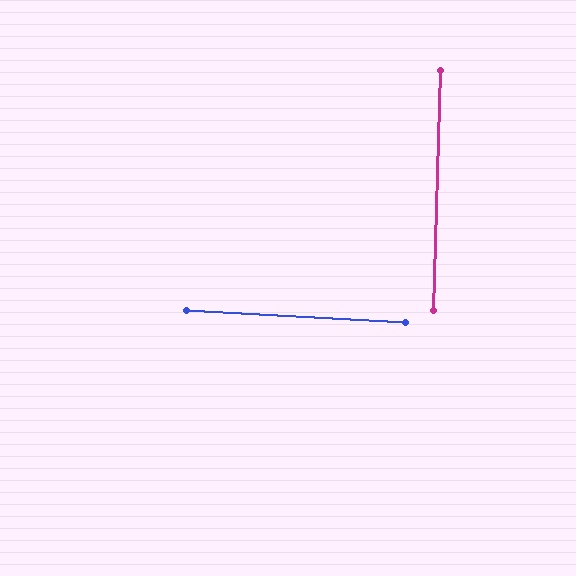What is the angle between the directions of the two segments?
Approximately 89 degrees.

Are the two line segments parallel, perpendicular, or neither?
Perpendicular — they meet at approximately 89°.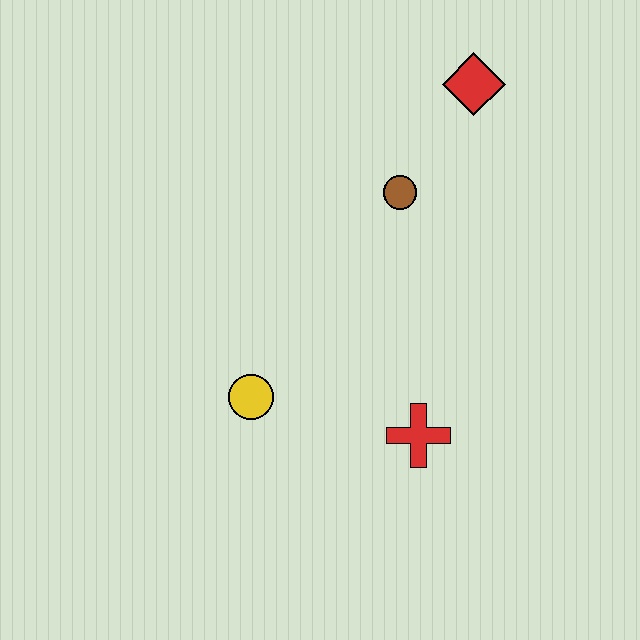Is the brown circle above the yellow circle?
Yes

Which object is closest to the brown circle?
The red diamond is closest to the brown circle.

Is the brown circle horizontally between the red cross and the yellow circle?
Yes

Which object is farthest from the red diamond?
The yellow circle is farthest from the red diamond.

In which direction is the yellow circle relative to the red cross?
The yellow circle is to the left of the red cross.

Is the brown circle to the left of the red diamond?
Yes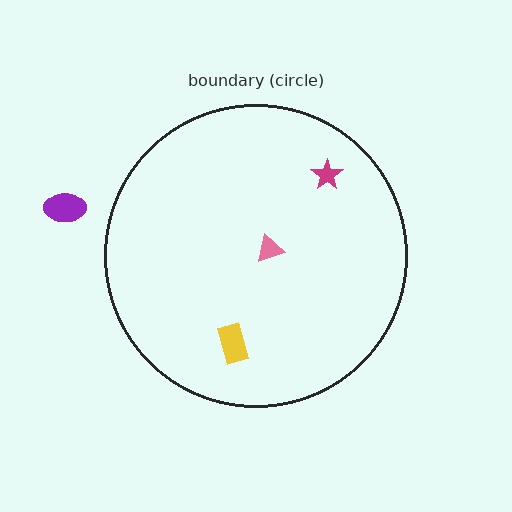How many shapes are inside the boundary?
3 inside, 1 outside.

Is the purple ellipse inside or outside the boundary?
Outside.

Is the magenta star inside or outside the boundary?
Inside.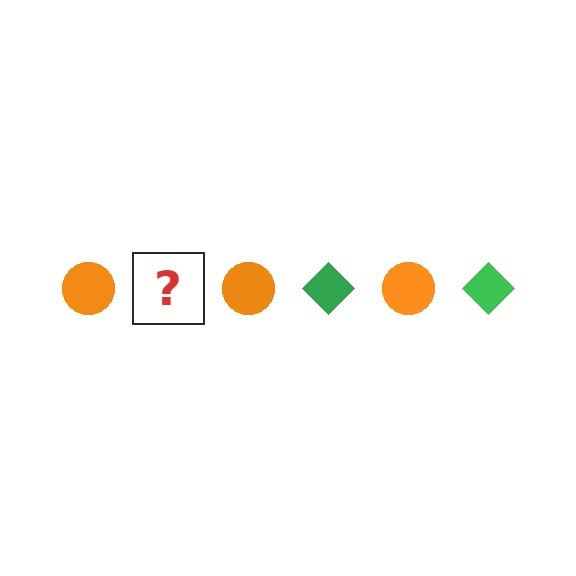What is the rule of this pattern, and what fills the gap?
The rule is that the pattern alternates between orange circle and green diamond. The gap should be filled with a green diamond.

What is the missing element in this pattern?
The missing element is a green diamond.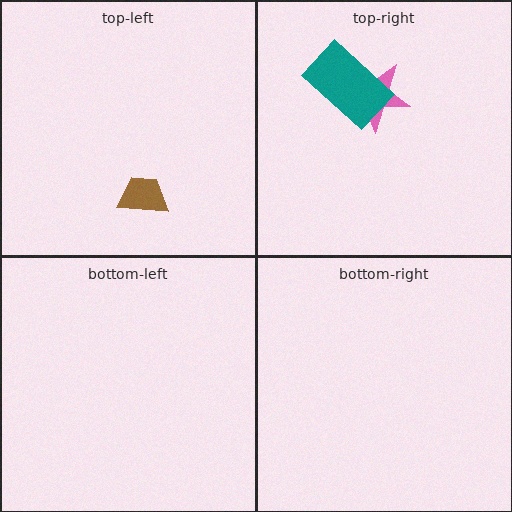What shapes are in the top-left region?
The brown trapezoid.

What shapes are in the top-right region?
The pink star, the teal rectangle.